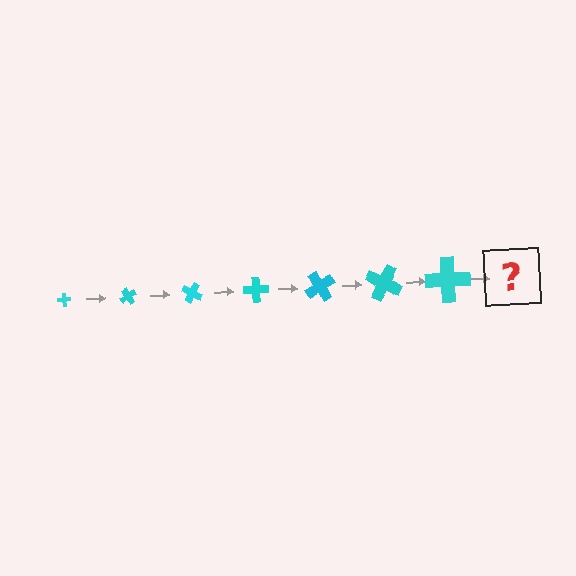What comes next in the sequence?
The next element should be a cross, larger than the previous one and rotated 420 degrees from the start.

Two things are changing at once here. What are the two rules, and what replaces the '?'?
The two rules are that the cross grows larger each step and it rotates 60 degrees each step. The '?' should be a cross, larger than the previous one and rotated 420 degrees from the start.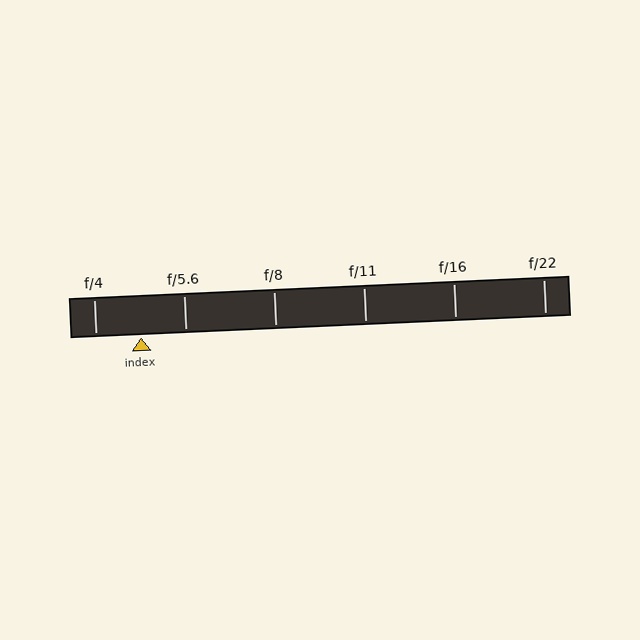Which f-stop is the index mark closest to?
The index mark is closest to f/5.6.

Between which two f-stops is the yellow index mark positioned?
The index mark is between f/4 and f/5.6.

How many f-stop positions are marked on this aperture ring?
There are 6 f-stop positions marked.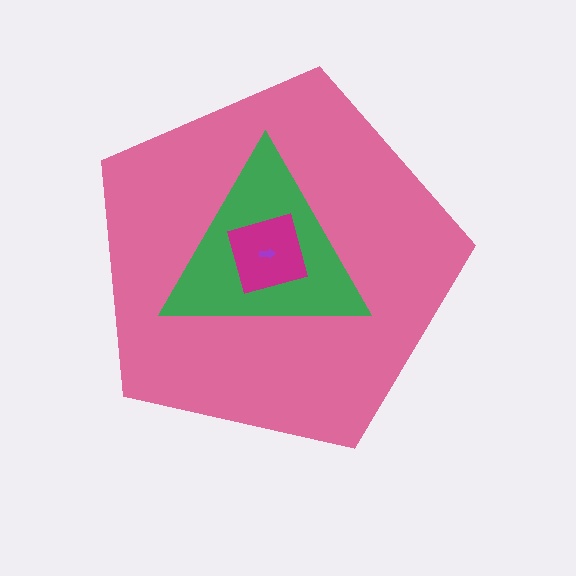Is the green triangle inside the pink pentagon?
Yes.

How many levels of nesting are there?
4.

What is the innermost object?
The purple arrow.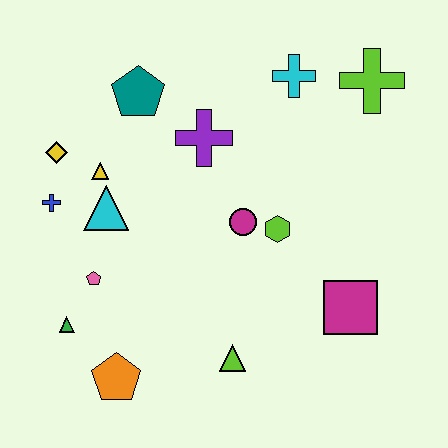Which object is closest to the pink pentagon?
The green triangle is closest to the pink pentagon.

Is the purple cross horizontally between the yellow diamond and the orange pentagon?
No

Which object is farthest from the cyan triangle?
The lime cross is farthest from the cyan triangle.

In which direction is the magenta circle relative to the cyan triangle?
The magenta circle is to the right of the cyan triangle.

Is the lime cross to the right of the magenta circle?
Yes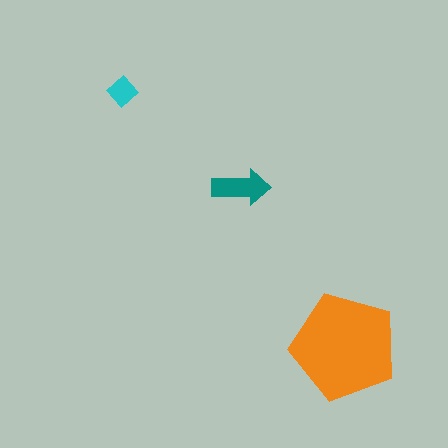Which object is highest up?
The cyan diamond is topmost.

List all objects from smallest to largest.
The cyan diamond, the teal arrow, the orange pentagon.